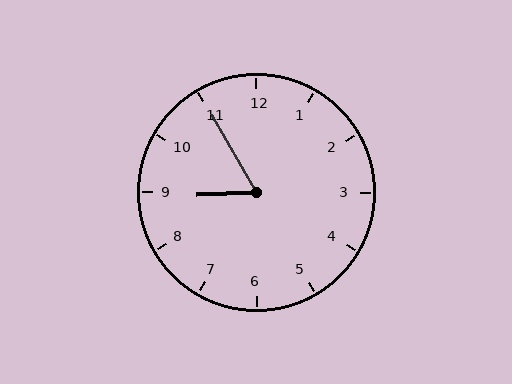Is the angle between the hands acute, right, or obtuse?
It is acute.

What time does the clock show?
8:55.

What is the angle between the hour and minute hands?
Approximately 62 degrees.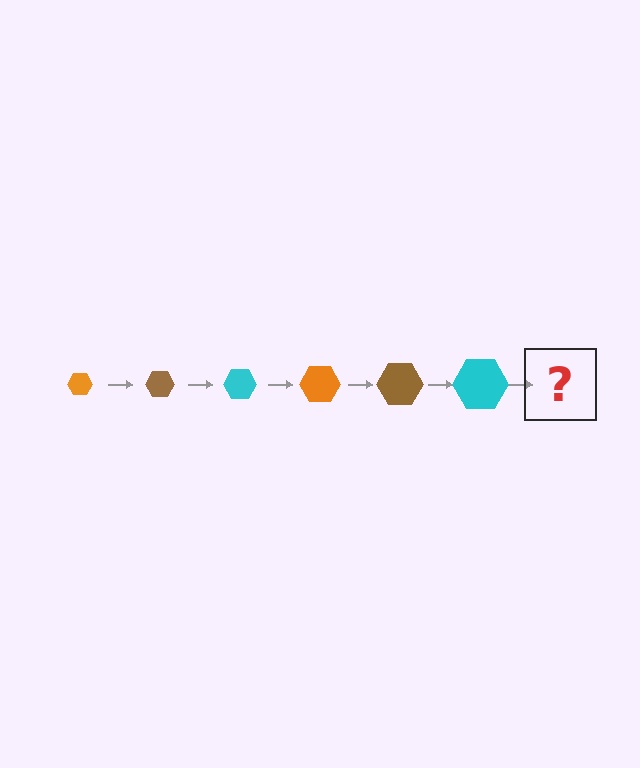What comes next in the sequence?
The next element should be an orange hexagon, larger than the previous one.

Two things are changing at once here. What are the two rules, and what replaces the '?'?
The two rules are that the hexagon grows larger each step and the color cycles through orange, brown, and cyan. The '?' should be an orange hexagon, larger than the previous one.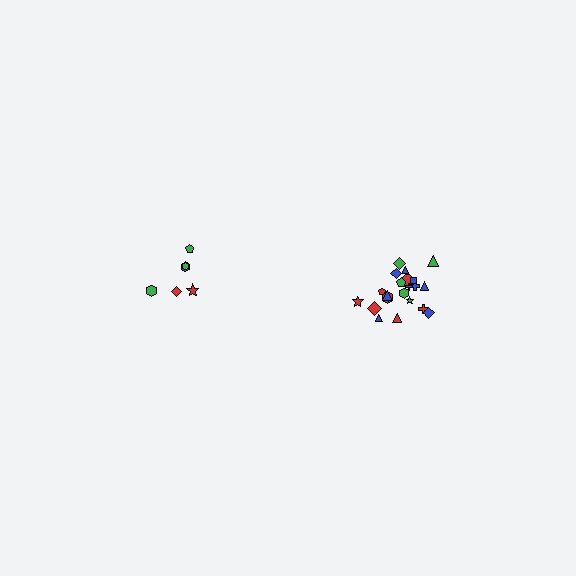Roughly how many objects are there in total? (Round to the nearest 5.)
Roughly 30 objects in total.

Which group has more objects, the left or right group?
The right group.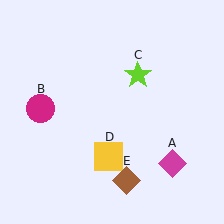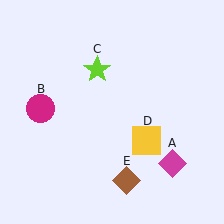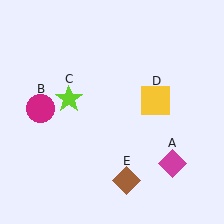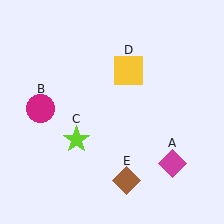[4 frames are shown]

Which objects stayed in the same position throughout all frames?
Magenta diamond (object A) and magenta circle (object B) and brown diamond (object E) remained stationary.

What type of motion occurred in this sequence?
The lime star (object C), yellow square (object D) rotated counterclockwise around the center of the scene.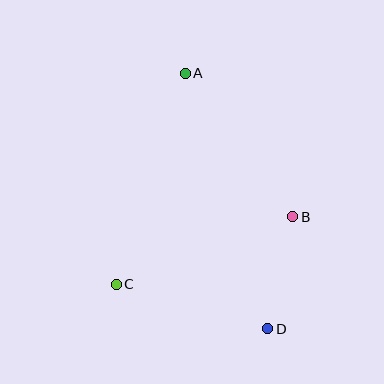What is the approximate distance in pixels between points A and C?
The distance between A and C is approximately 222 pixels.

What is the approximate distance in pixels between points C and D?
The distance between C and D is approximately 158 pixels.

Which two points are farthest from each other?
Points A and D are farthest from each other.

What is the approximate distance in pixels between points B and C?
The distance between B and C is approximately 189 pixels.